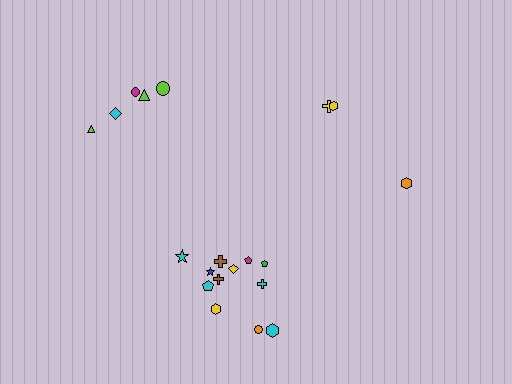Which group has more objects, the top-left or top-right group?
The top-left group.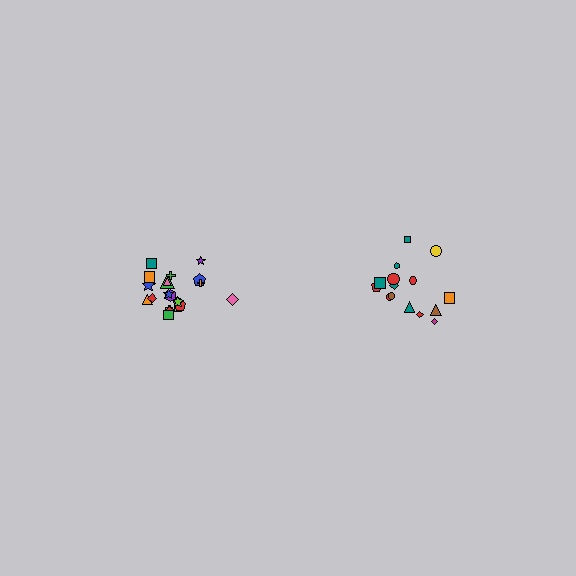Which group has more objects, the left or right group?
The left group.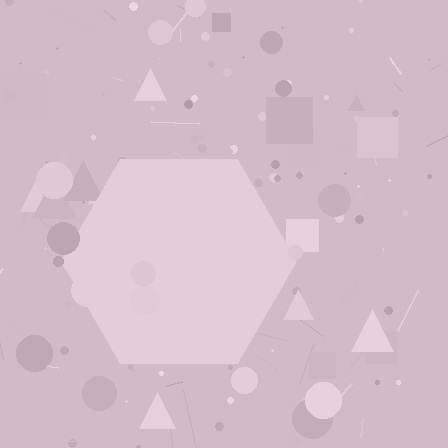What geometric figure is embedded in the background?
A hexagon is embedded in the background.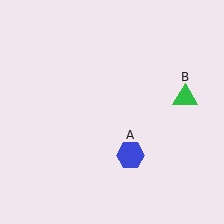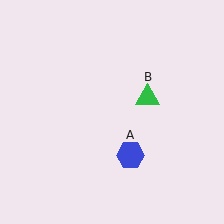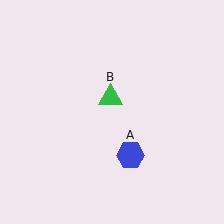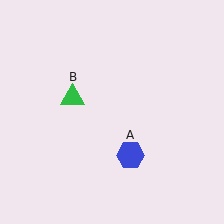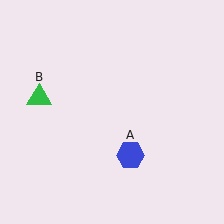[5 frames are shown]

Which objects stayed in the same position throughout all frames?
Blue hexagon (object A) remained stationary.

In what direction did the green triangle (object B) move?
The green triangle (object B) moved left.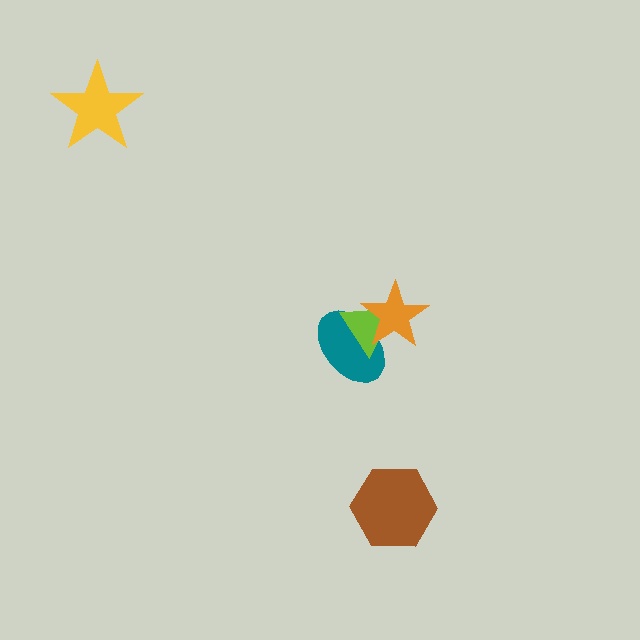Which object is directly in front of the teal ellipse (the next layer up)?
The lime triangle is directly in front of the teal ellipse.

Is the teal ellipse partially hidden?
Yes, it is partially covered by another shape.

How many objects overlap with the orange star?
2 objects overlap with the orange star.